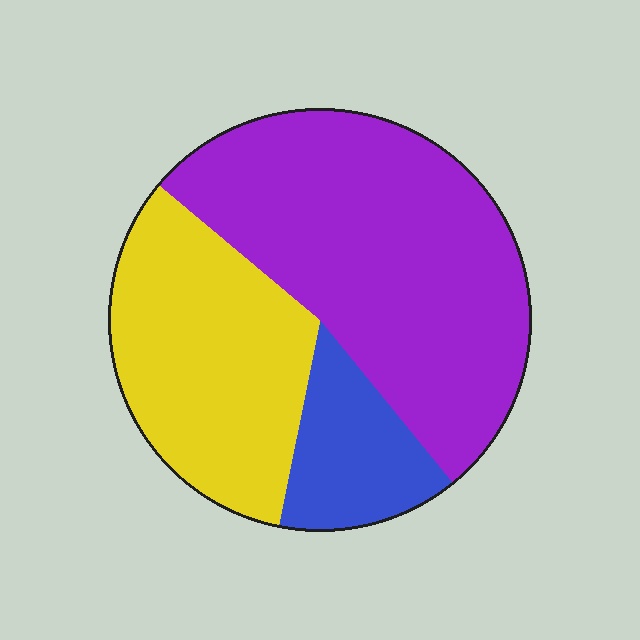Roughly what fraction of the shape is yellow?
Yellow takes up about one third (1/3) of the shape.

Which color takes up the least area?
Blue, at roughly 15%.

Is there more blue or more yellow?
Yellow.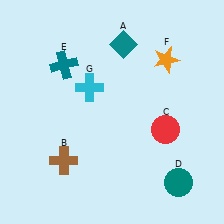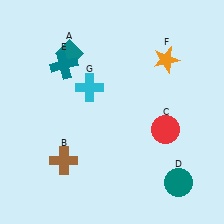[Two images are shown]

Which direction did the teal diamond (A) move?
The teal diamond (A) moved left.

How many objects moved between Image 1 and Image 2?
1 object moved between the two images.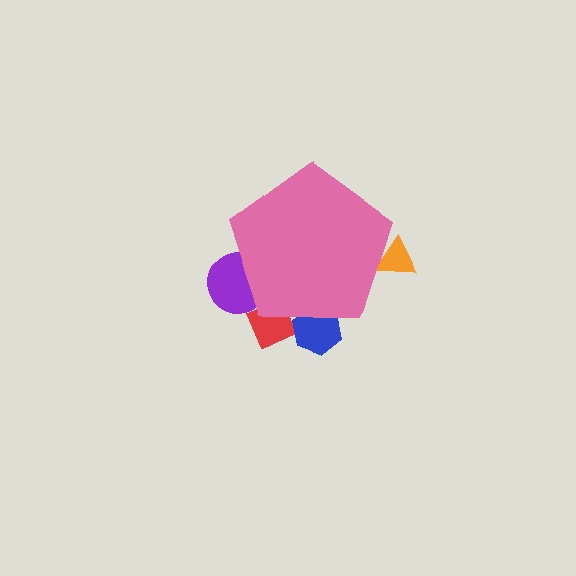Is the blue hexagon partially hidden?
Yes, the blue hexagon is partially hidden behind the pink pentagon.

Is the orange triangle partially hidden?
Yes, the orange triangle is partially hidden behind the pink pentagon.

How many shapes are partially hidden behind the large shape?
4 shapes are partially hidden.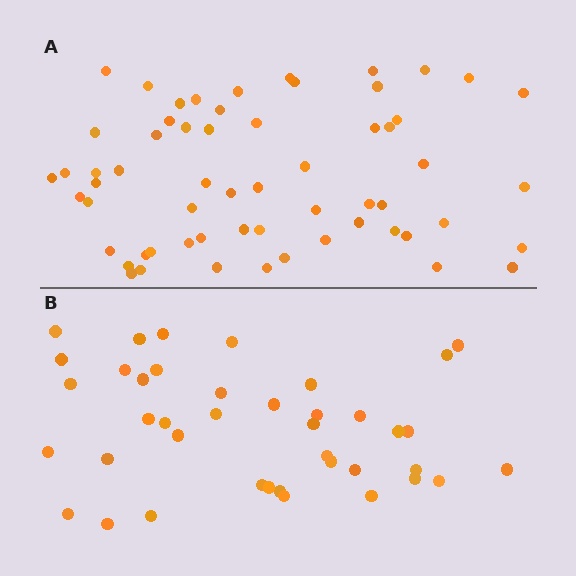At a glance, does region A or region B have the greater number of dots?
Region A (the top region) has more dots.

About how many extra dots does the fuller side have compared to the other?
Region A has approximately 20 more dots than region B.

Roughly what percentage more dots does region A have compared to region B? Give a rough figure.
About 50% more.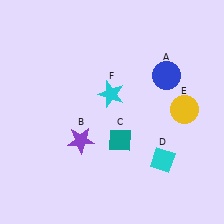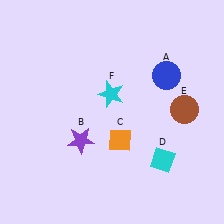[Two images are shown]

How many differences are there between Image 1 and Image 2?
There are 2 differences between the two images.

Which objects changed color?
C changed from teal to orange. E changed from yellow to brown.